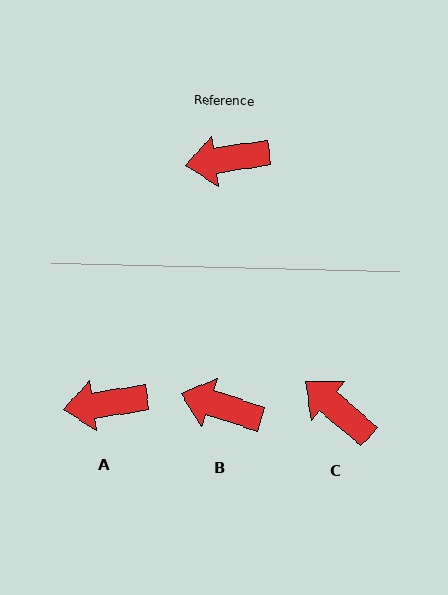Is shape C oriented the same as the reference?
No, it is off by about 49 degrees.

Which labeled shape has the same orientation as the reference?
A.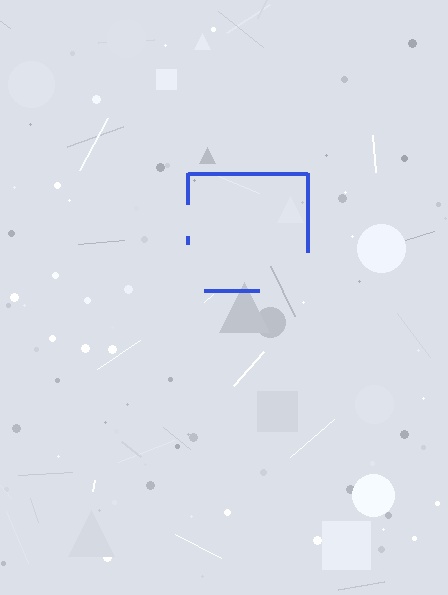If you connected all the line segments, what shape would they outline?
They would outline a square.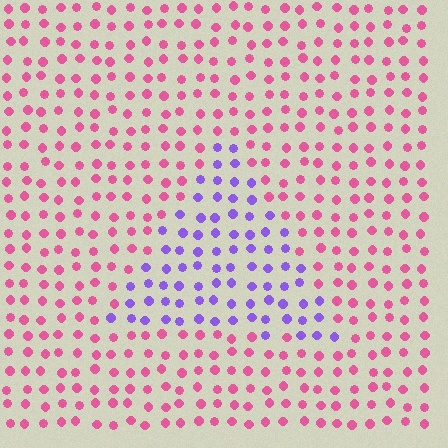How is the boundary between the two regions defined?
The boundary is defined purely by a slight shift in hue (about 68 degrees). Spacing, size, and orientation are identical on both sides.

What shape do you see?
I see a triangle.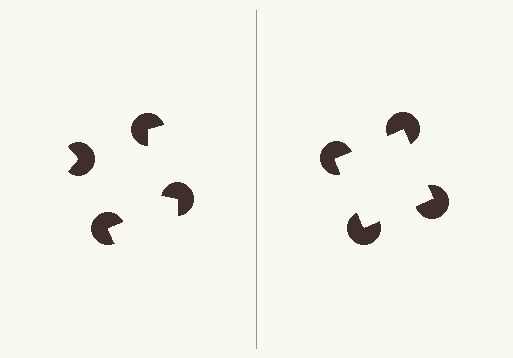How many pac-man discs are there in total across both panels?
8 — 4 on each side.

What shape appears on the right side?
An illusory square.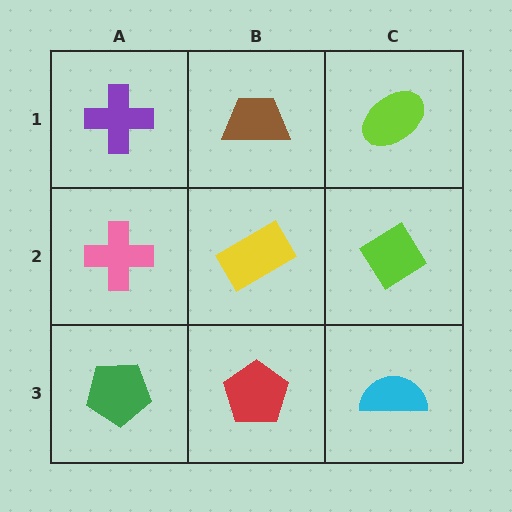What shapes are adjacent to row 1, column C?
A lime diamond (row 2, column C), a brown trapezoid (row 1, column B).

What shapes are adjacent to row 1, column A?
A pink cross (row 2, column A), a brown trapezoid (row 1, column B).